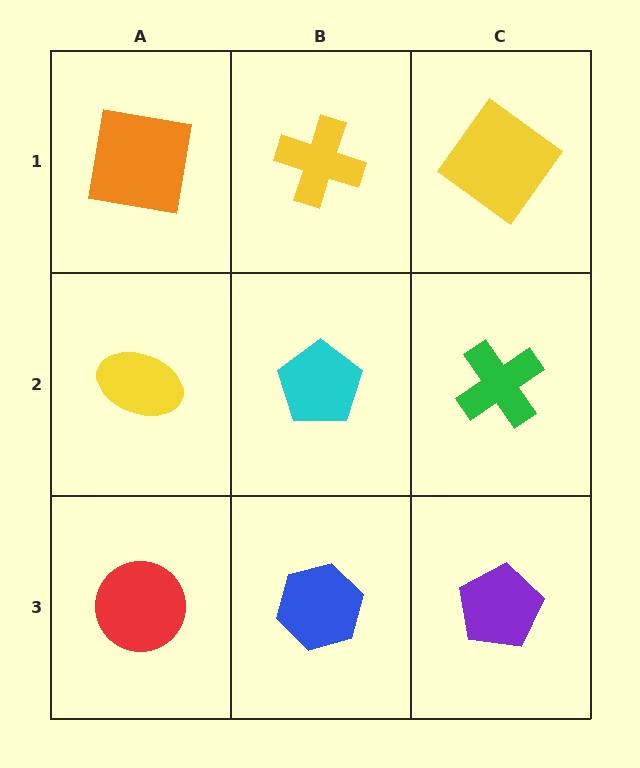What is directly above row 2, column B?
A yellow cross.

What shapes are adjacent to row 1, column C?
A green cross (row 2, column C), a yellow cross (row 1, column B).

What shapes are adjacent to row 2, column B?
A yellow cross (row 1, column B), a blue hexagon (row 3, column B), a yellow ellipse (row 2, column A), a green cross (row 2, column C).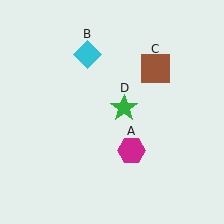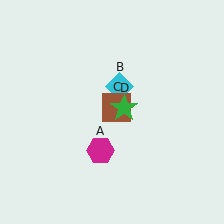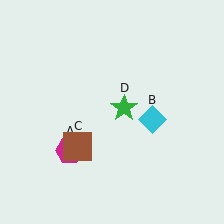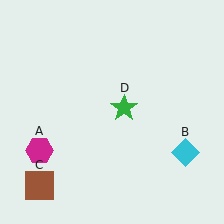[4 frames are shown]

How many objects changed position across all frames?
3 objects changed position: magenta hexagon (object A), cyan diamond (object B), brown square (object C).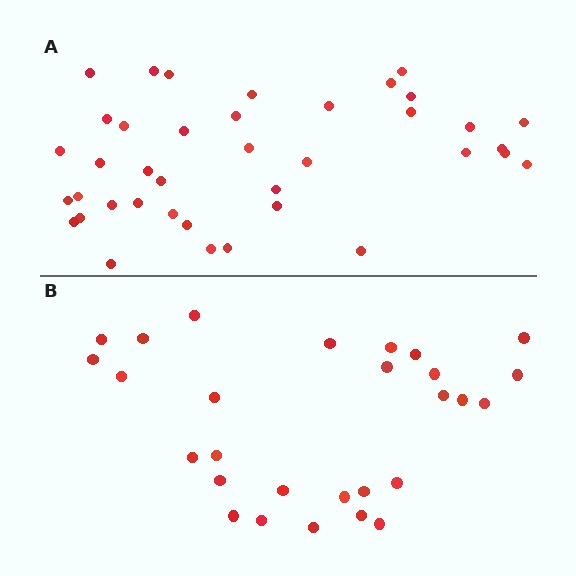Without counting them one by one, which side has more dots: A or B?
Region A (the top region) has more dots.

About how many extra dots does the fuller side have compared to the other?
Region A has roughly 12 or so more dots than region B.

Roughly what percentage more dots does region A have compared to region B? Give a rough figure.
About 40% more.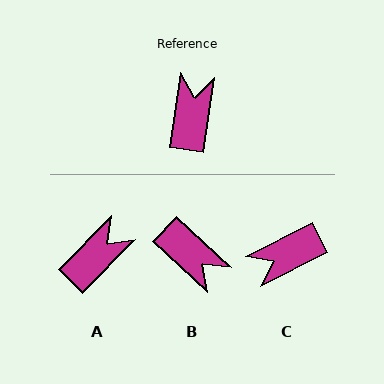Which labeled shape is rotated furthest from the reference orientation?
C, about 125 degrees away.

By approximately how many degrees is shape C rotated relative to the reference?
Approximately 125 degrees counter-clockwise.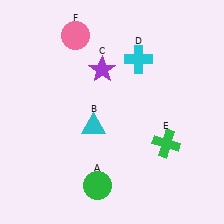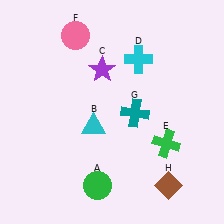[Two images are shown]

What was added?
A teal cross (G), a brown diamond (H) were added in Image 2.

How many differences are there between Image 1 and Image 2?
There are 2 differences between the two images.